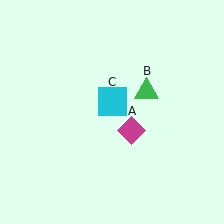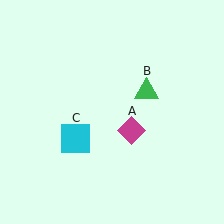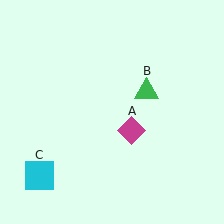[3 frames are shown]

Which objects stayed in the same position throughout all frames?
Magenta diamond (object A) and green triangle (object B) remained stationary.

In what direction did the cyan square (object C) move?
The cyan square (object C) moved down and to the left.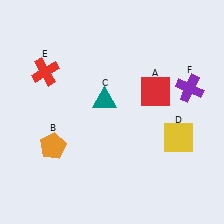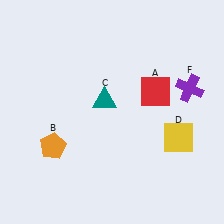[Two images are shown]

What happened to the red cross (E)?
The red cross (E) was removed in Image 2. It was in the top-left area of Image 1.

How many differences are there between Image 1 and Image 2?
There is 1 difference between the two images.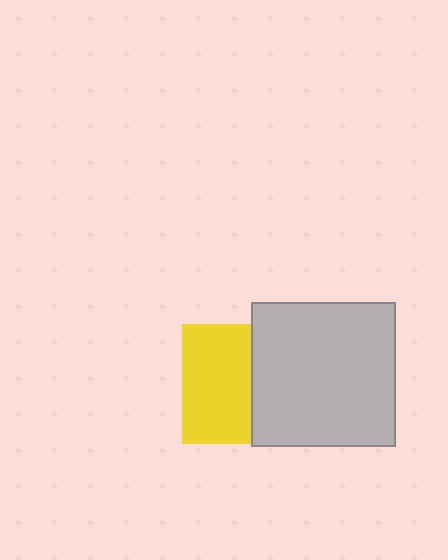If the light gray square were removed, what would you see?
You would see the complete yellow square.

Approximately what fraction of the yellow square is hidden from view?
Roughly 42% of the yellow square is hidden behind the light gray square.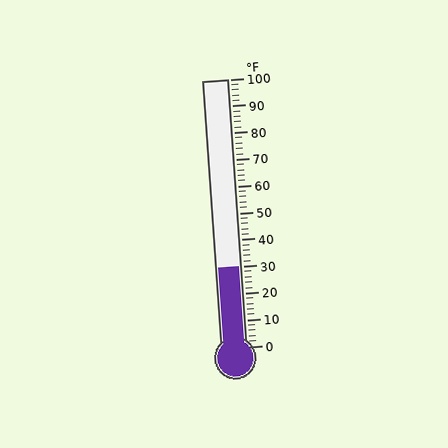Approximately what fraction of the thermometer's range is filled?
The thermometer is filled to approximately 30% of its range.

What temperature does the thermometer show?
The thermometer shows approximately 30°F.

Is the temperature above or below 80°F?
The temperature is below 80°F.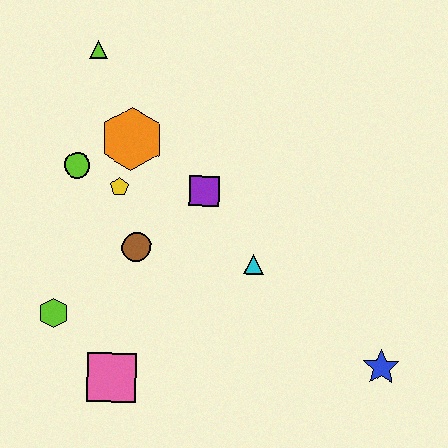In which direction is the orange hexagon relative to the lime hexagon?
The orange hexagon is above the lime hexagon.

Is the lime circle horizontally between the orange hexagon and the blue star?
No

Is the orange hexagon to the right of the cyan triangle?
No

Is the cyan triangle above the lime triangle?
No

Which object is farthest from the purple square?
The blue star is farthest from the purple square.